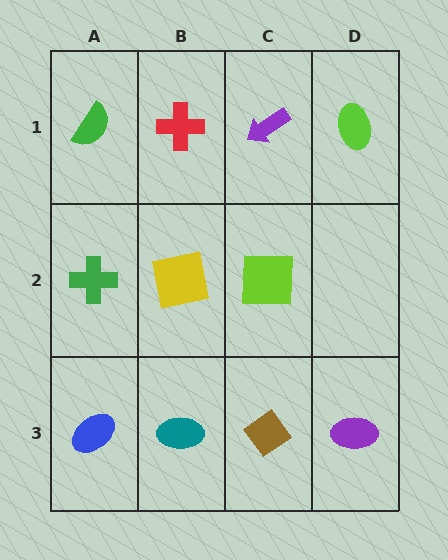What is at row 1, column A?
A green semicircle.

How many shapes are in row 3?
4 shapes.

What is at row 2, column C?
A lime square.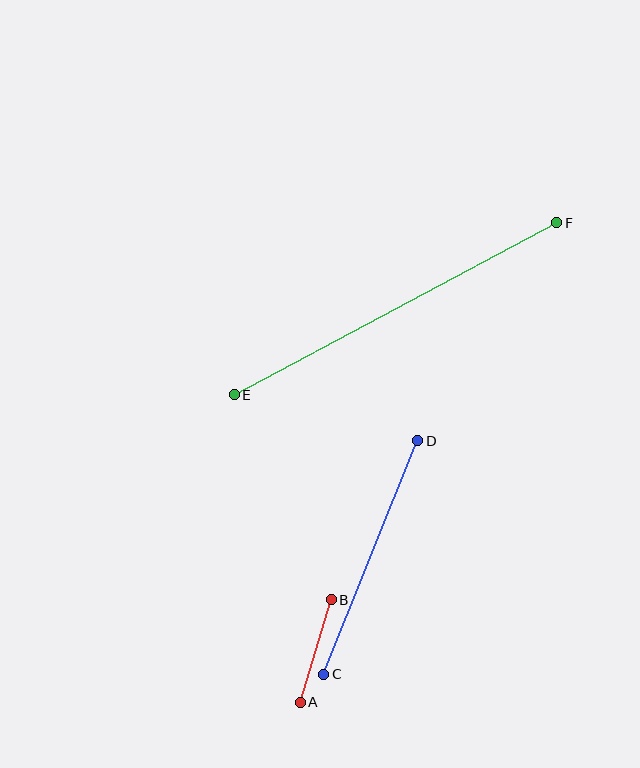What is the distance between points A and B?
The distance is approximately 107 pixels.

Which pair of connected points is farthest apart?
Points E and F are farthest apart.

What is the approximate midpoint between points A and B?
The midpoint is at approximately (316, 651) pixels.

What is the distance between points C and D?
The distance is approximately 252 pixels.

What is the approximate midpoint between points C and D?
The midpoint is at approximately (371, 558) pixels.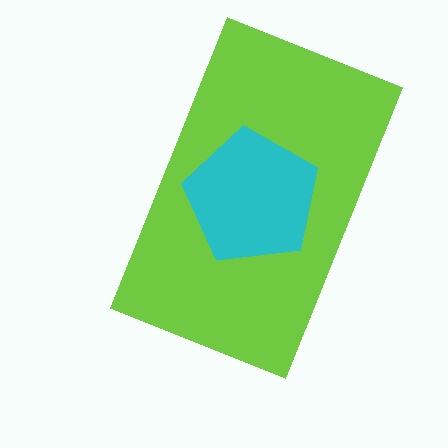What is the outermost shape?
The lime rectangle.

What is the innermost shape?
The cyan pentagon.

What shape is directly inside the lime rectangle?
The cyan pentagon.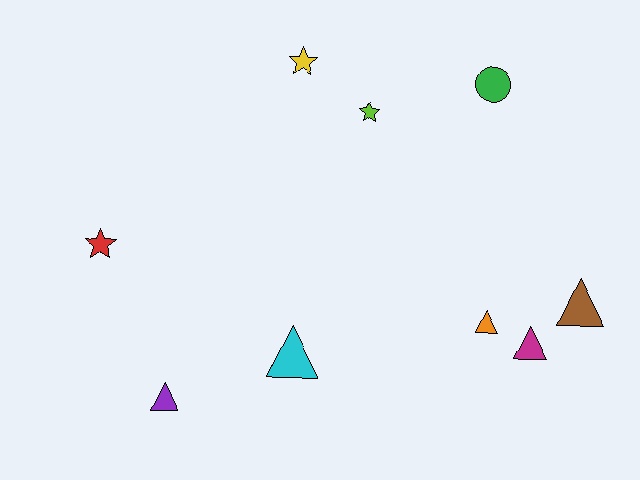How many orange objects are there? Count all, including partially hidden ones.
There is 1 orange object.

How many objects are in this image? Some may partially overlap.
There are 9 objects.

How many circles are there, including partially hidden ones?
There is 1 circle.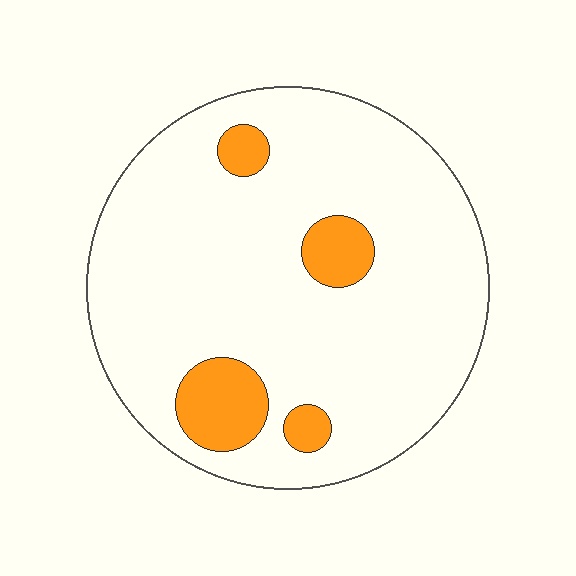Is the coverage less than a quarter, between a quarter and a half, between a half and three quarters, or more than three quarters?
Less than a quarter.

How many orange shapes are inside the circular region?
4.